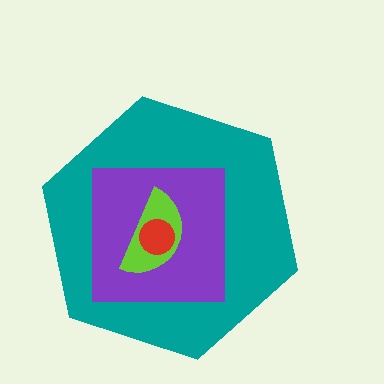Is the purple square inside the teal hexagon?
Yes.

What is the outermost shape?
The teal hexagon.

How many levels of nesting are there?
4.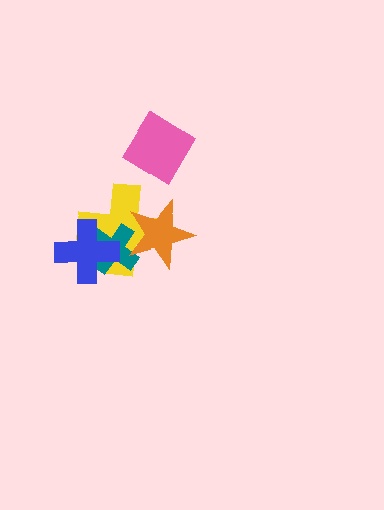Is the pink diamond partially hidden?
No, no other shape covers it.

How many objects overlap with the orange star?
2 objects overlap with the orange star.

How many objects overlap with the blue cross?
2 objects overlap with the blue cross.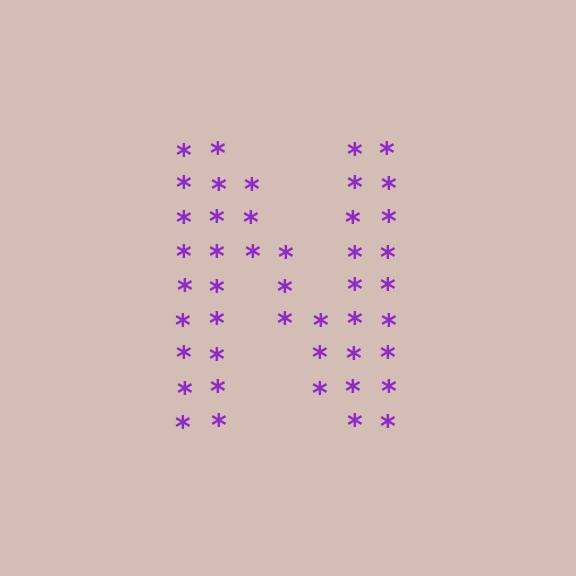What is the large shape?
The large shape is the letter N.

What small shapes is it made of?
It is made of small asterisks.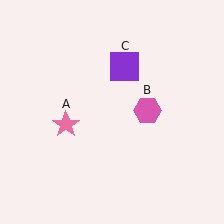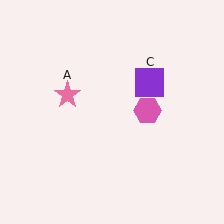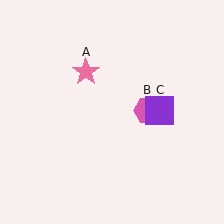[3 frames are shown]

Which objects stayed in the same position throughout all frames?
Pink hexagon (object B) remained stationary.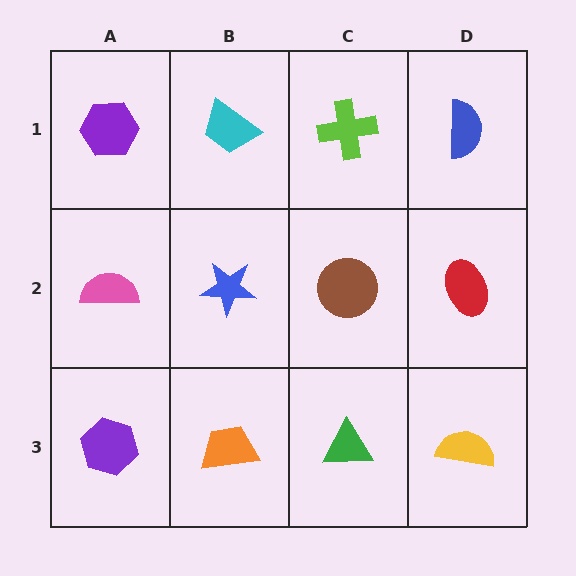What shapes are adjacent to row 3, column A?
A pink semicircle (row 2, column A), an orange trapezoid (row 3, column B).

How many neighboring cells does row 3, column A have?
2.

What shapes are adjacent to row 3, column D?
A red ellipse (row 2, column D), a green triangle (row 3, column C).